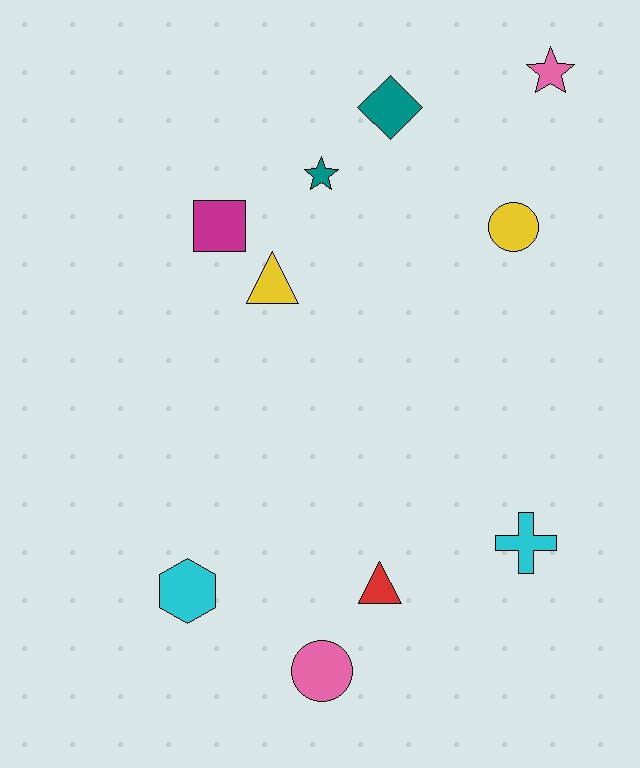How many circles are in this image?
There are 2 circles.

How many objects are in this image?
There are 10 objects.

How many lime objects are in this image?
There are no lime objects.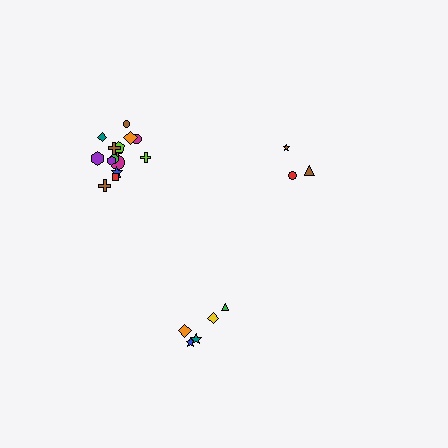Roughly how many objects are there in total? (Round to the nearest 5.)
Roughly 25 objects in total.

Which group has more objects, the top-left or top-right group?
The top-left group.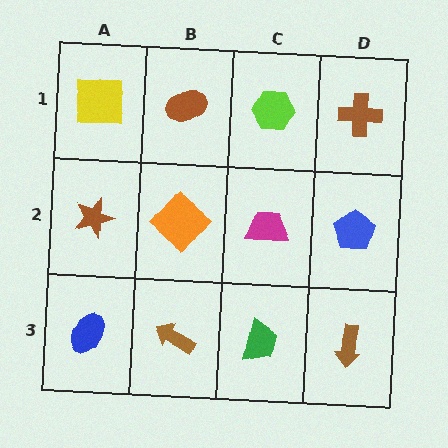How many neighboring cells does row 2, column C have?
4.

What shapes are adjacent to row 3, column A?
A brown star (row 2, column A), a brown arrow (row 3, column B).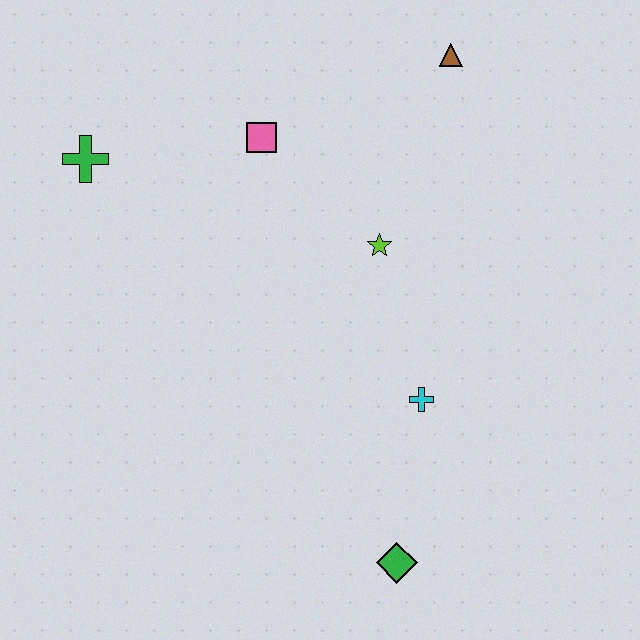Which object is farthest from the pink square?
The green diamond is farthest from the pink square.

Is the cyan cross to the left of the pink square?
No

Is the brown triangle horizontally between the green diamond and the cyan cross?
No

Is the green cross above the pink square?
No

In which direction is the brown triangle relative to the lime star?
The brown triangle is above the lime star.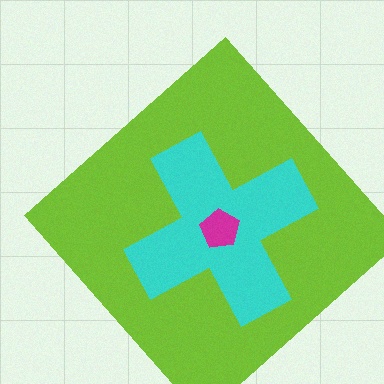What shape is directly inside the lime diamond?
The cyan cross.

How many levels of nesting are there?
3.